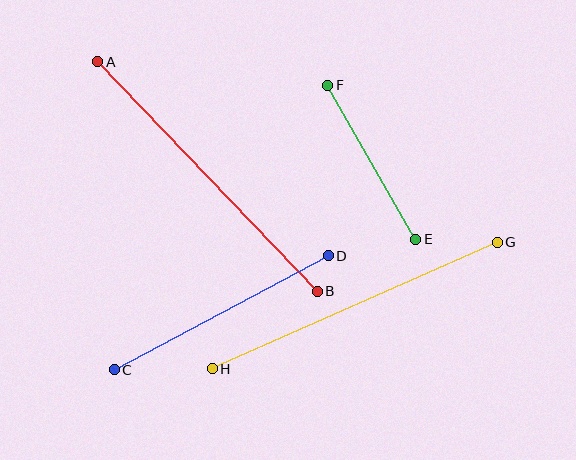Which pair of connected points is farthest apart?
Points A and B are farthest apart.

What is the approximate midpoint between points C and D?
The midpoint is at approximately (221, 313) pixels.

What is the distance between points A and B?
The distance is approximately 318 pixels.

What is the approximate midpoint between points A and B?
The midpoint is at approximately (208, 177) pixels.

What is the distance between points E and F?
The distance is approximately 177 pixels.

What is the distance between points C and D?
The distance is approximately 242 pixels.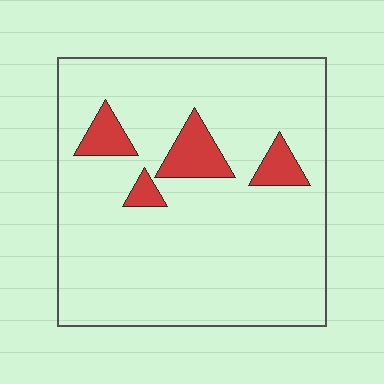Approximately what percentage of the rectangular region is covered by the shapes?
Approximately 10%.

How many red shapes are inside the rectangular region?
4.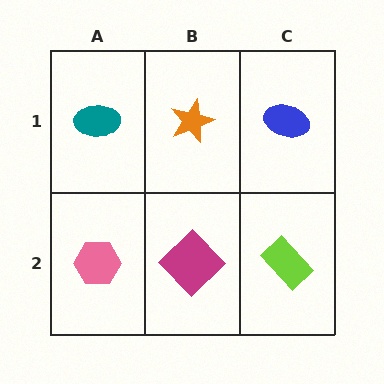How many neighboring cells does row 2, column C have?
2.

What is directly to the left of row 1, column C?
An orange star.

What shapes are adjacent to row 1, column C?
A lime rectangle (row 2, column C), an orange star (row 1, column B).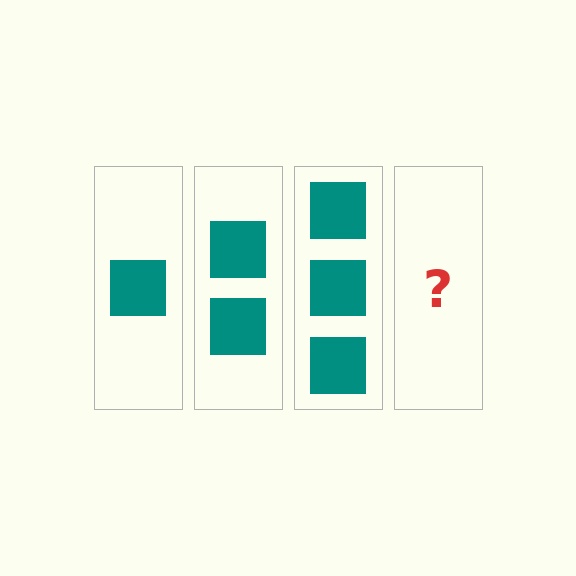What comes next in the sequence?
The next element should be 4 squares.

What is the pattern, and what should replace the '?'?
The pattern is that each step adds one more square. The '?' should be 4 squares.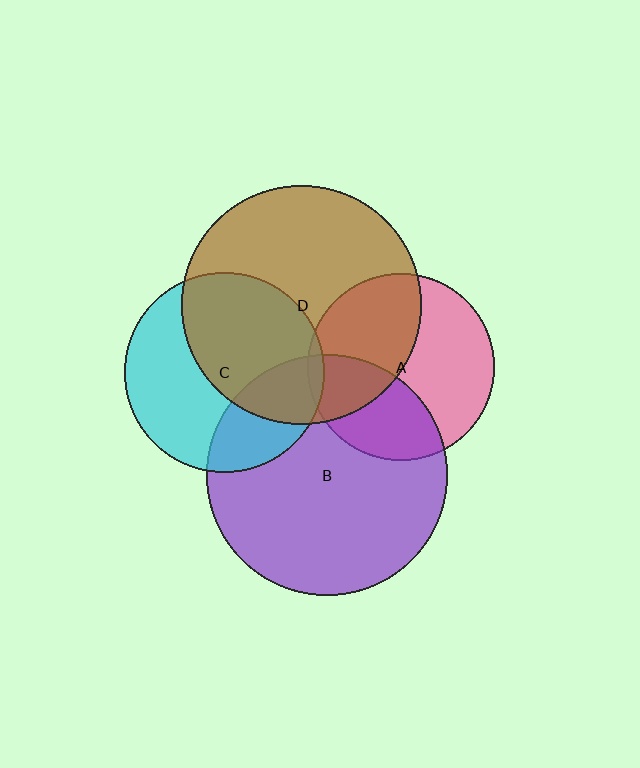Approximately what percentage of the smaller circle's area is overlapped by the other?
Approximately 5%.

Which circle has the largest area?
Circle B (purple).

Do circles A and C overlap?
Yes.